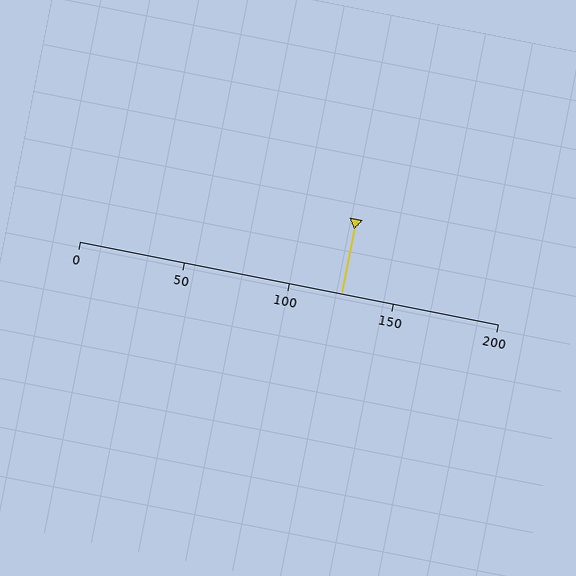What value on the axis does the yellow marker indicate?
The marker indicates approximately 125.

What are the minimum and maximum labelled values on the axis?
The axis runs from 0 to 200.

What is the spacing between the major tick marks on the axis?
The major ticks are spaced 50 apart.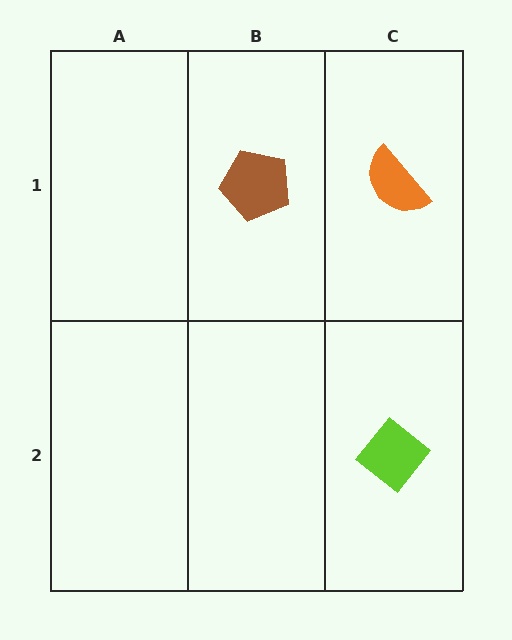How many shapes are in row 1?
2 shapes.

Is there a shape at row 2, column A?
No, that cell is empty.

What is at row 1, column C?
An orange semicircle.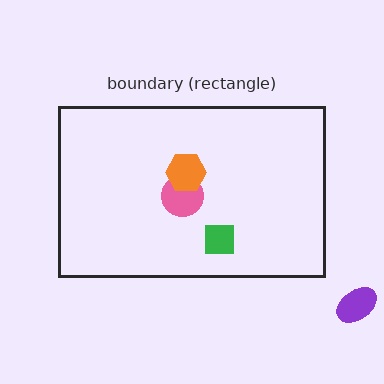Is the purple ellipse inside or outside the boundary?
Outside.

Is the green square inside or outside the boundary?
Inside.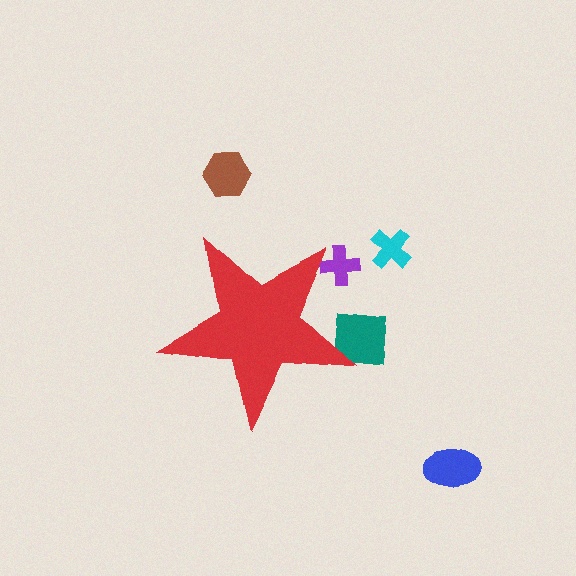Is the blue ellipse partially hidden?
No, the blue ellipse is fully visible.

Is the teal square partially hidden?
Yes, the teal square is partially hidden behind the red star.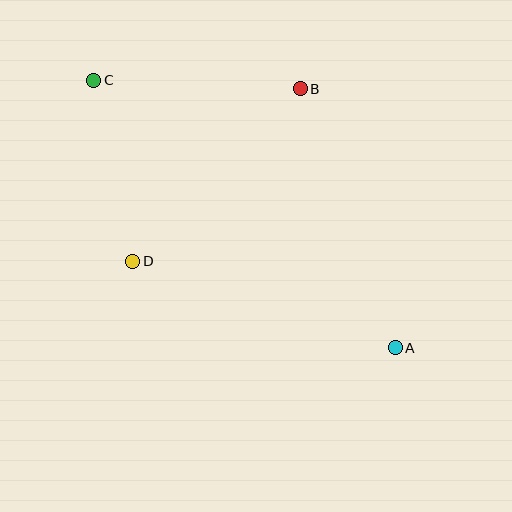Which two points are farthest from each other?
Points A and C are farthest from each other.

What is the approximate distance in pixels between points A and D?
The distance between A and D is approximately 277 pixels.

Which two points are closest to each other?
Points C and D are closest to each other.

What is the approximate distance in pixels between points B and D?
The distance between B and D is approximately 241 pixels.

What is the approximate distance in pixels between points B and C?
The distance between B and C is approximately 207 pixels.